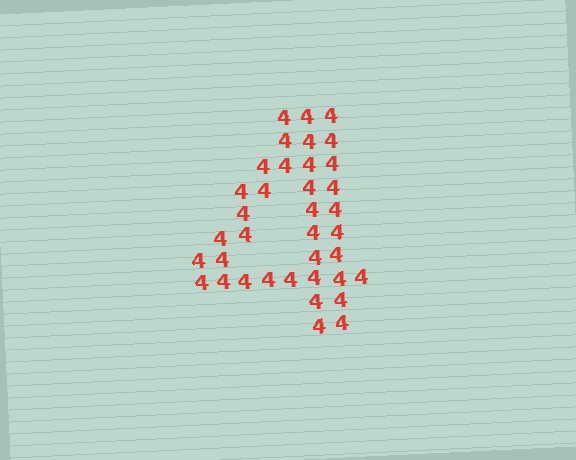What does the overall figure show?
The overall figure shows the digit 4.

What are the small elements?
The small elements are digit 4's.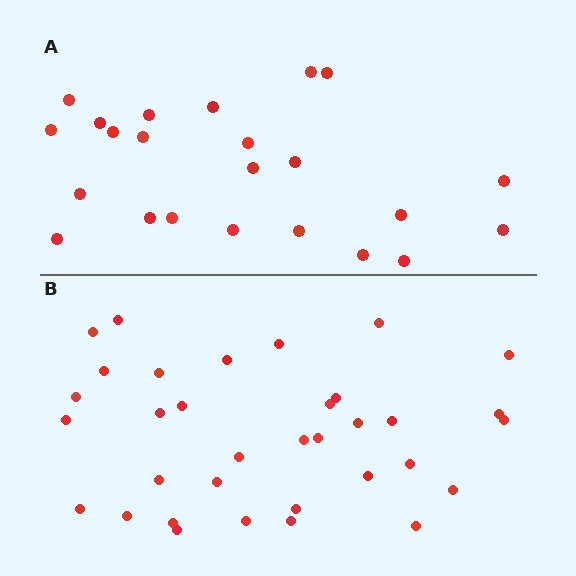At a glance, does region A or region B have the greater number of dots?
Region B (the bottom region) has more dots.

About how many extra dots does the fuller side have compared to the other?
Region B has roughly 12 or so more dots than region A.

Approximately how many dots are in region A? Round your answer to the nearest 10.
About 20 dots. (The exact count is 23, which rounds to 20.)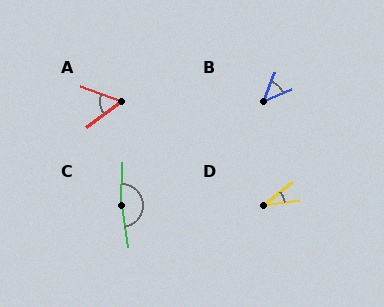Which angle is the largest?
C, at approximately 170 degrees.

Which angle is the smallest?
D, at approximately 31 degrees.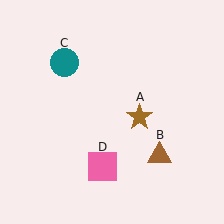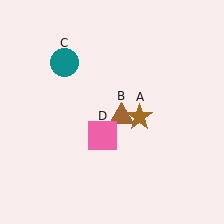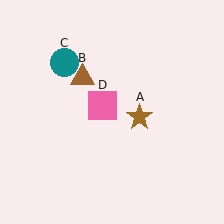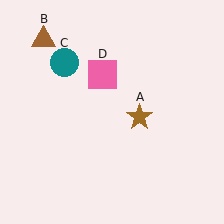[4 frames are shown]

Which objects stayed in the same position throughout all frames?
Brown star (object A) and teal circle (object C) remained stationary.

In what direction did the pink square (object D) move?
The pink square (object D) moved up.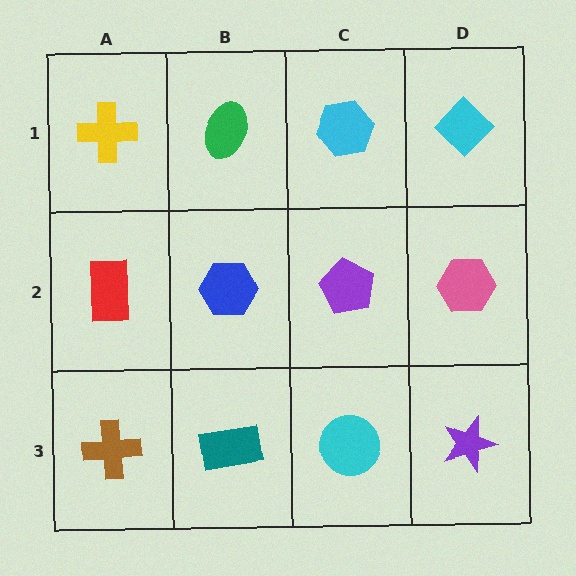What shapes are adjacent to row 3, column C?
A purple pentagon (row 2, column C), a teal rectangle (row 3, column B), a purple star (row 3, column D).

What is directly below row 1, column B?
A blue hexagon.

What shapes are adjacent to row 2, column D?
A cyan diamond (row 1, column D), a purple star (row 3, column D), a purple pentagon (row 2, column C).